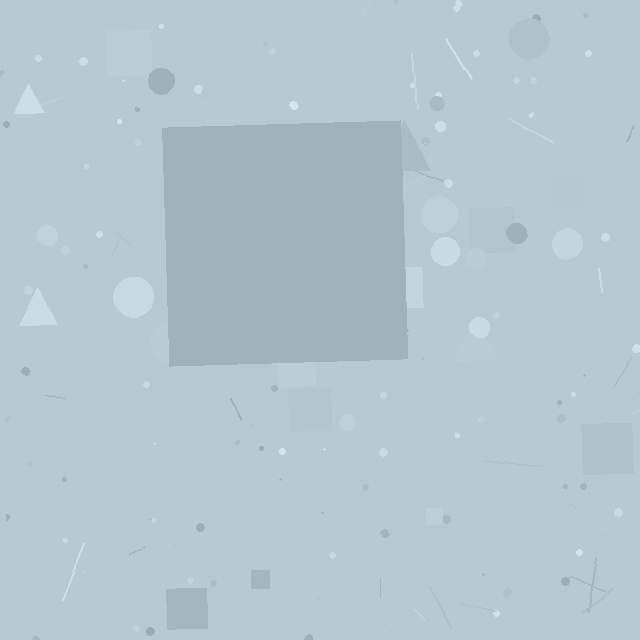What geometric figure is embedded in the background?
A square is embedded in the background.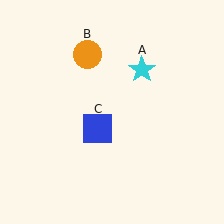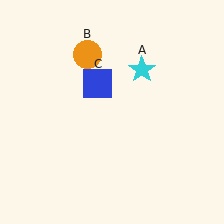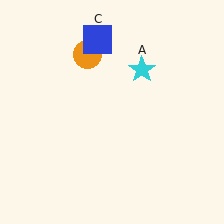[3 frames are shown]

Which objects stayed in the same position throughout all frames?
Cyan star (object A) and orange circle (object B) remained stationary.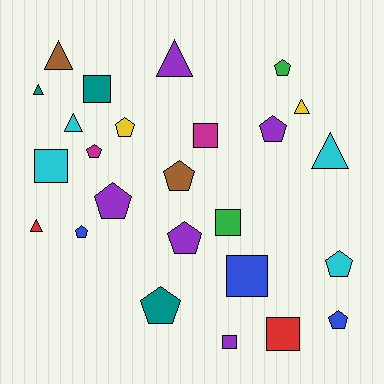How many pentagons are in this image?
There are 11 pentagons.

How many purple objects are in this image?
There are 5 purple objects.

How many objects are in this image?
There are 25 objects.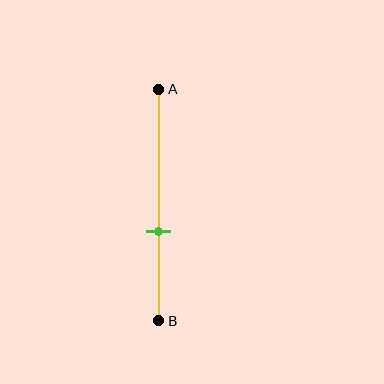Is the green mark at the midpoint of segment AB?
No, the mark is at about 60% from A, not at the 50% midpoint.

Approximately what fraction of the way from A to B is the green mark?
The green mark is approximately 60% of the way from A to B.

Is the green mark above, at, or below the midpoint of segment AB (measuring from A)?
The green mark is below the midpoint of segment AB.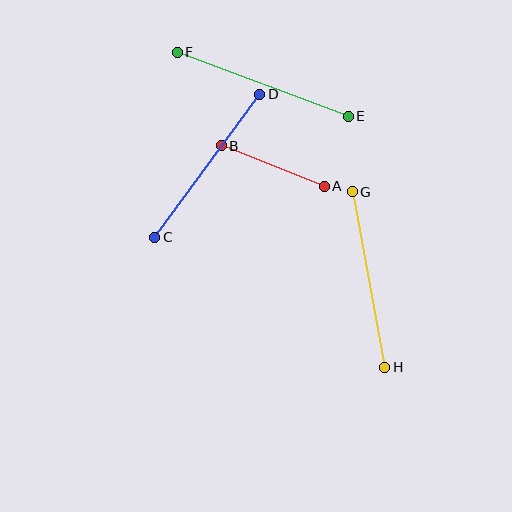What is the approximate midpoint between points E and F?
The midpoint is at approximately (263, 84) pixels.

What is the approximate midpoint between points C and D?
The midpoint is at approximately (207, 166) pixels.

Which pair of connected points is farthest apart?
Points E and F are farthest apart.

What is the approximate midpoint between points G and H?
The midpoint is at approximately (368, 279) pixels.